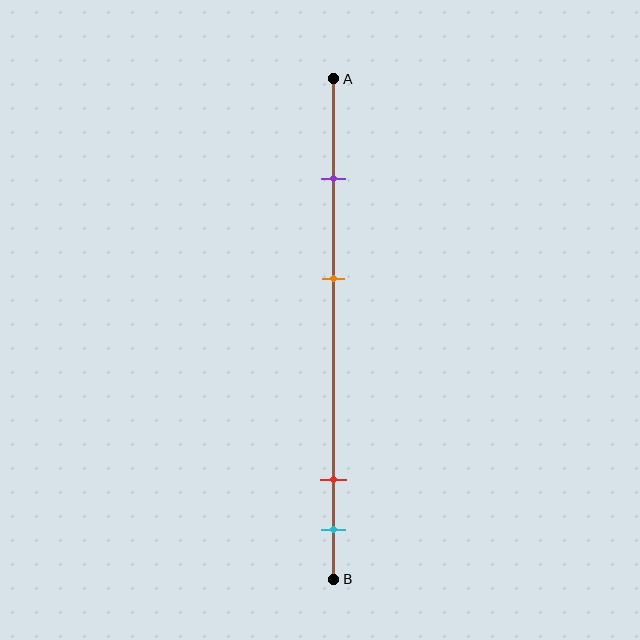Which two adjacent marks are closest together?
The red and cyan marks are the closest adjacent pair.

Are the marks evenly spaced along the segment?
No, the marks are not evenly spaced.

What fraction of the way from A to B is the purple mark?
The purple mark is approximately 20% (0.2) of the way from A to B.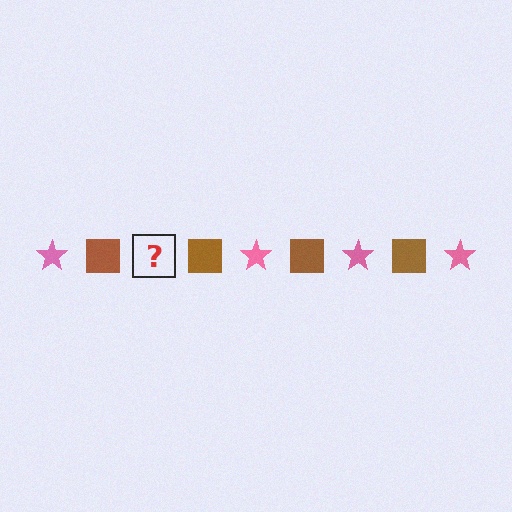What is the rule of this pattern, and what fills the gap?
The rule is that the pattern alternates between pink star and brown square. The gap should be filled with a pink star.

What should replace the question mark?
The question mark should be replaced with a pink star.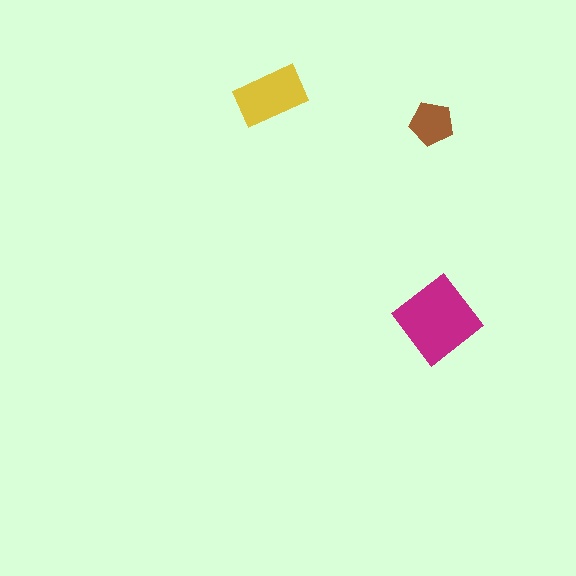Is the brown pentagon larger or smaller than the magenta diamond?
Smaller.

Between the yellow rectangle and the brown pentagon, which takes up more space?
The yellow rectangle.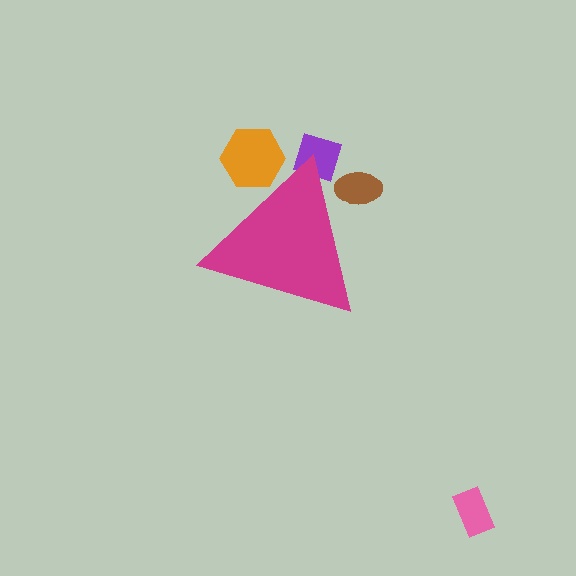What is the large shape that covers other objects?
A magenta triangle.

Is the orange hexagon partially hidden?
Yes, the orange hexagon is partially hidden behind the magenta triangle.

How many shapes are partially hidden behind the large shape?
3 shapes are partially hidden.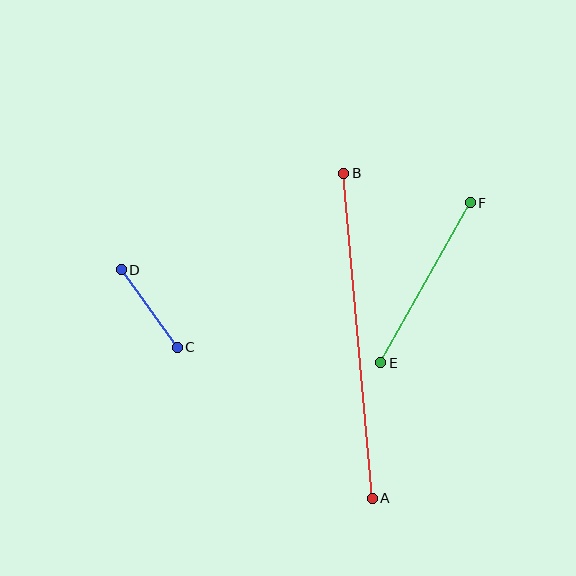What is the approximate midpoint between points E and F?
The midpoint is at approximately (425, 283) pixels.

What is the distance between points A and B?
The distance is approximately 326 pixels.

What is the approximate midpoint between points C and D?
The midpoint is at approximately (149, 308) pixels.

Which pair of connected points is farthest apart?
Points A and B are farthest apart.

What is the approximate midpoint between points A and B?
The midpoint is at approximately (358, 336) pixels.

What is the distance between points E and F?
The distance is approximately 183 pixels.